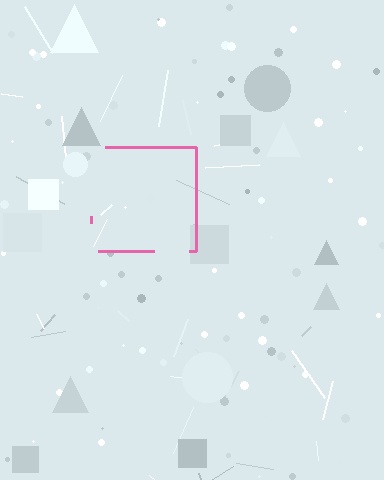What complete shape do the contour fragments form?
The contour fragments form a square.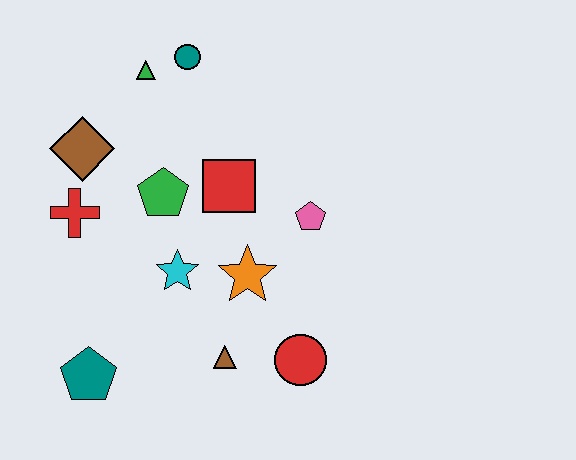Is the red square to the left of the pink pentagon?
Yes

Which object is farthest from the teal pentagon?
The teal circle is farthest from the teal pentagon.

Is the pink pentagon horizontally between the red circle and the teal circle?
No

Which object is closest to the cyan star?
The orange star is closest to the cyan star.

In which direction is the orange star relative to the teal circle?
The orange star is below the teal circle.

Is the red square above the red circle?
Yes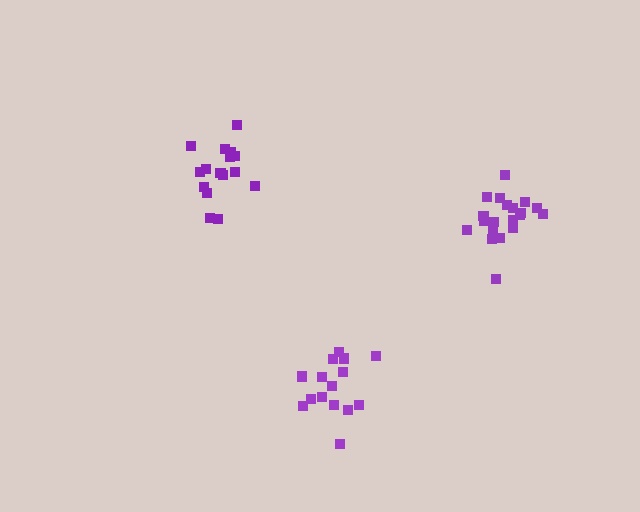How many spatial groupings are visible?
There are 3 spatial groupings.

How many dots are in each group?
Group 1: 16 dots, Group 2: 15 dots, Group 3: 20 dots (51 total).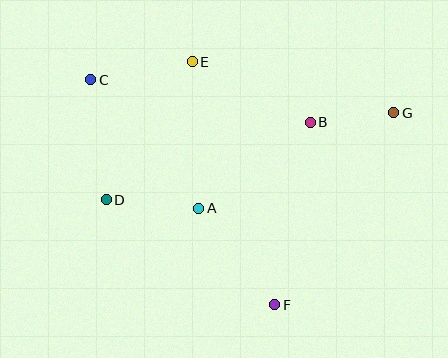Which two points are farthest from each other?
Points C and G are farthest from each other.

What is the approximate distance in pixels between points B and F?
The distance between B and F is approximately 186 pixels.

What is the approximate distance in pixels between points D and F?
The distance between D and F is approximately 198 pixels.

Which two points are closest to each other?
Points B and G are closest to each other.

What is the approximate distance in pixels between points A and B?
The distance between A and B is approximately 141 pixels.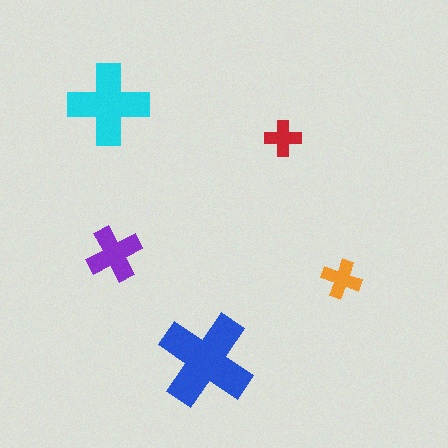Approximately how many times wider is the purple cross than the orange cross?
About 1.5 times wider.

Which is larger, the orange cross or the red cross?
The orange one.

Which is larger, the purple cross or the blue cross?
The blue one.